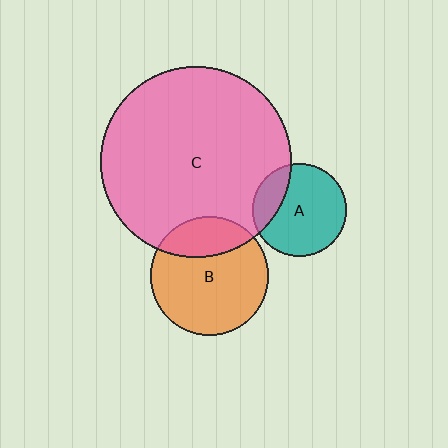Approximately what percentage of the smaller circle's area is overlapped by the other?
Approximately 20%.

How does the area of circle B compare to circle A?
Approximately 1.6 times.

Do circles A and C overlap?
Yes.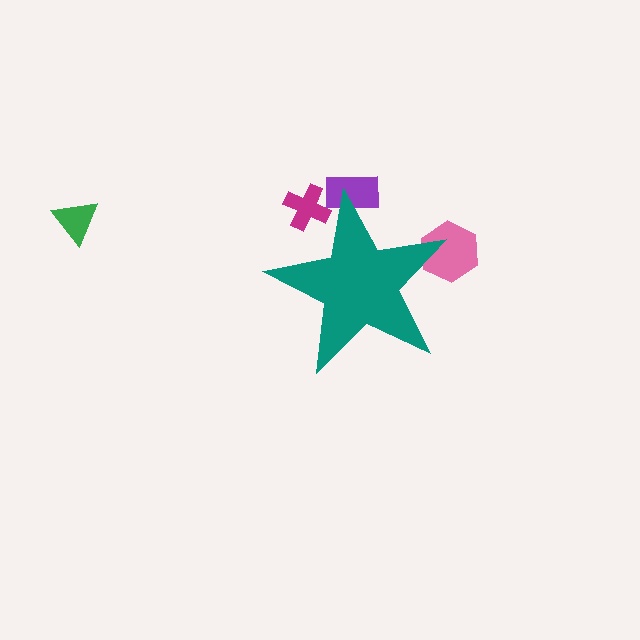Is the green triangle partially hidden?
No, the green triangle is fully visible.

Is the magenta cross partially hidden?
Yes, the magenta cross is partially hidden behind the teal star.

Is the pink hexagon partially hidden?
Yes, the pink hexagon is partially hidden behind the teal star.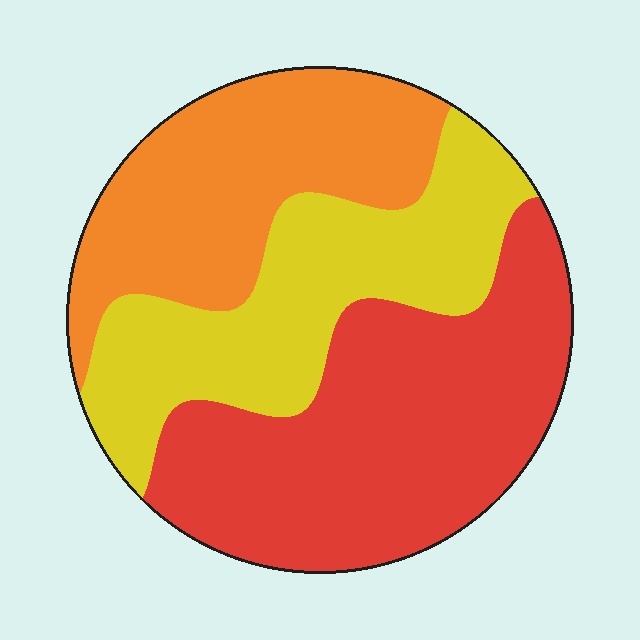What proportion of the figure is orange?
Orange covers around 30% of the figure.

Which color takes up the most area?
Red, at roughly 40%.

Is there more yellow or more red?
Red.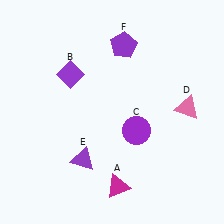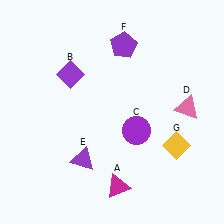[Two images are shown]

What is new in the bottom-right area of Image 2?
A yellow diamond (G) was added in the bottom-right area of Image 2.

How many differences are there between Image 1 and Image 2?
There is 1 difference between the two images.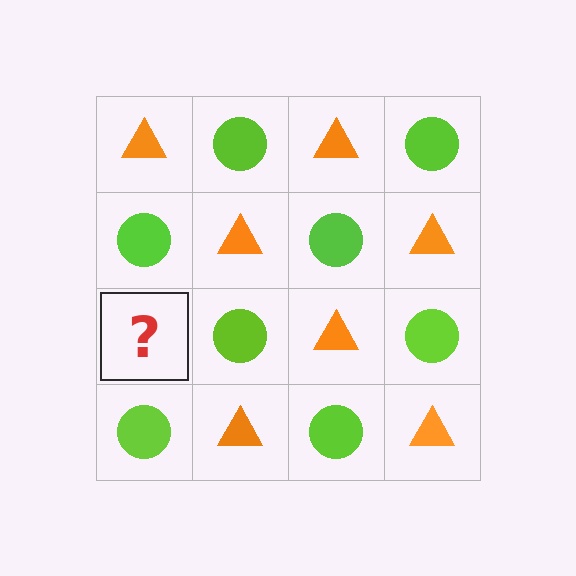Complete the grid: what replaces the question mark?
The question mark should be replaced with an orange triangle.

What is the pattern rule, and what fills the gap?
The rule is that it alternates orange triangle and lime circle in a checkerboard pattern. The gap should be filled with an orange triangle.